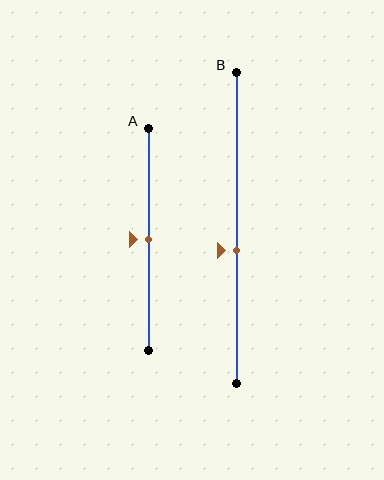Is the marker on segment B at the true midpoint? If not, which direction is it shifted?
No, the marker on segment B is shifted downward by about 7% of the segment length.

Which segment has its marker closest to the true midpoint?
Segment A has its marker closest to the true midpoint.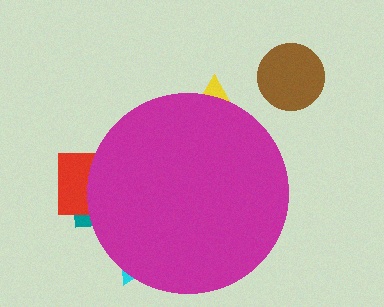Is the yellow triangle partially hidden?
Yes, the yellow triangle is partially hidden behind the magenta circle.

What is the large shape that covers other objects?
A magenta circle.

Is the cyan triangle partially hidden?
Yes, the cyan triangle is partially hidden behind the magenta circle.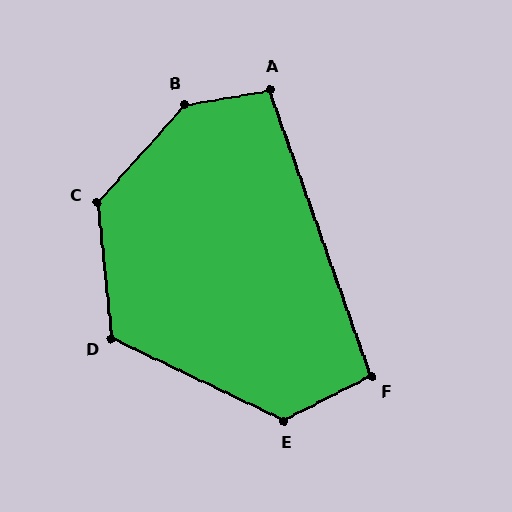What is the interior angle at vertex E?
Approximately 128 degrees (obtuse).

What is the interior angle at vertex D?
Approximately 121 degrees (obtuse).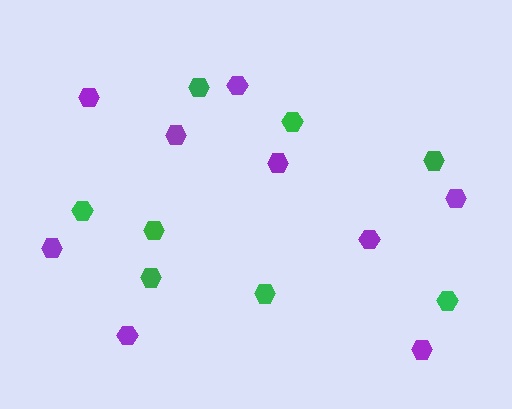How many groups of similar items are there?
There are 2 groups: one group of green hexagons (8) and one group of purple hexagons (9).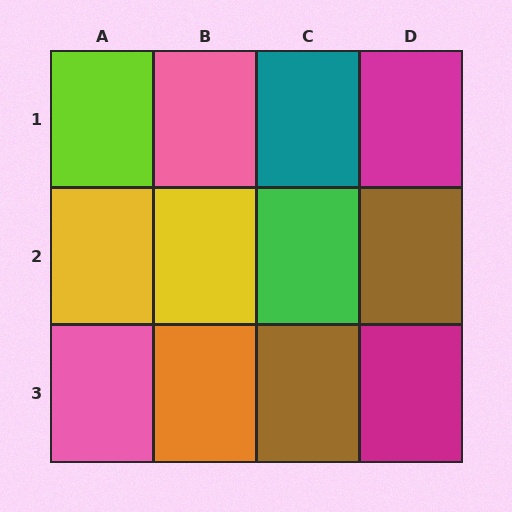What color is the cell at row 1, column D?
Magenta.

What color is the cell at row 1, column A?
Lime.